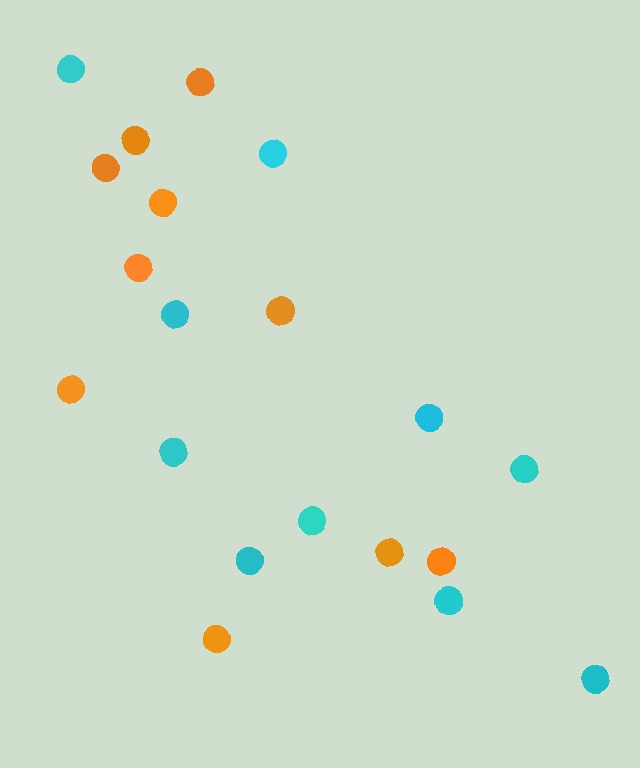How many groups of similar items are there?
There are 2 groups: one group of cyan circles (10) and one group of orange circles (10).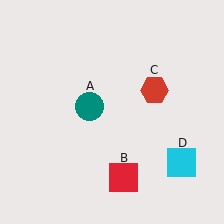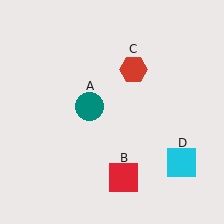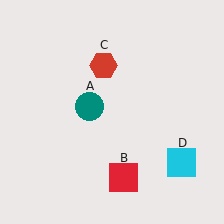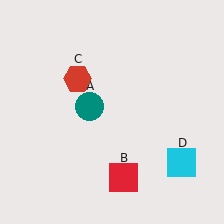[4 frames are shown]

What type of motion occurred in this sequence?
The red hexagon (object C) rotated counterclockwise around the center of the scene.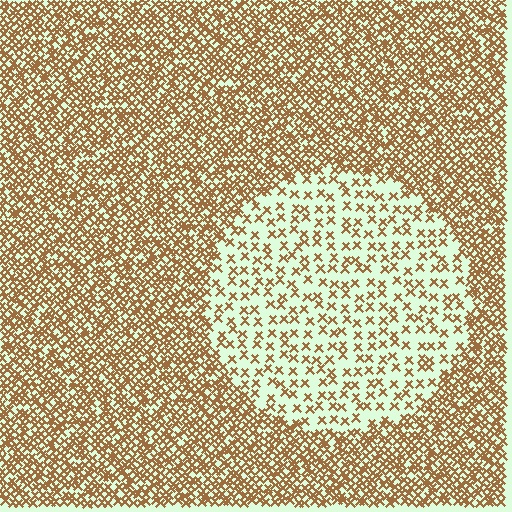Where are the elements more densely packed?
The elements are more densely packed outside the circle boundary.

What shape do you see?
I see a circle.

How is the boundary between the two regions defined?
The boundary is defined by a change in element density (approximately 2.8x ratio). All elements are the same color, size, and shape.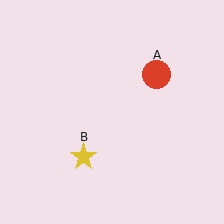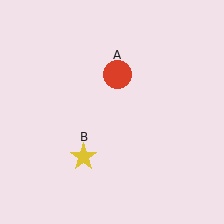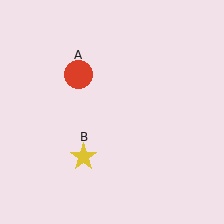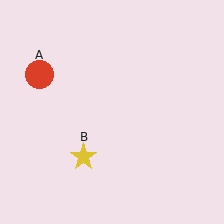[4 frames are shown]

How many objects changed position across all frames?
1 object changed position: red circle (object A).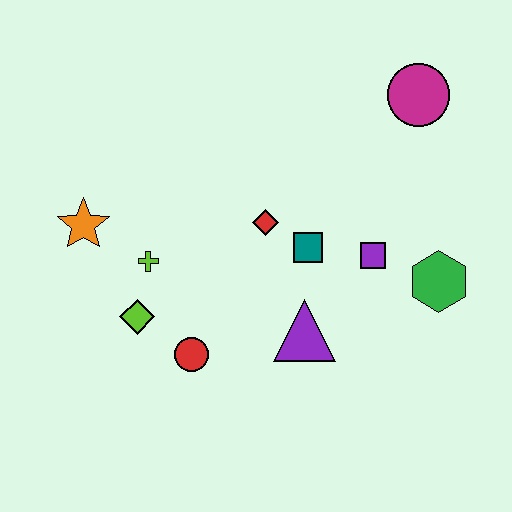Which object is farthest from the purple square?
The orange star is farthest from the purple square.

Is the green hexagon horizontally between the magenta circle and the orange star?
No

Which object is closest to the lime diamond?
The lime cross is closest to the lime diamond.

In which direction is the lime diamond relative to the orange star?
The lime diamond is below the orange star.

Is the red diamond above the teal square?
Yes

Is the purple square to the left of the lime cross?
No